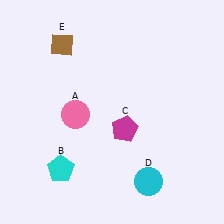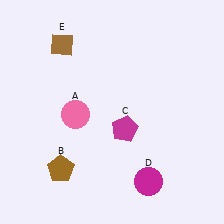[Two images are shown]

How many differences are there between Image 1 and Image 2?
There are 2 differences between the two images.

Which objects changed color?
B changed from cyan to brown. D changed from cyan to magenta.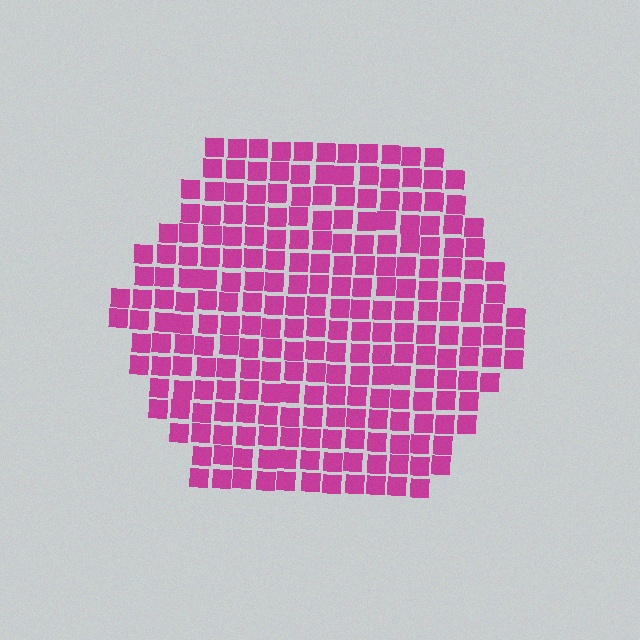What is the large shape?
The large shape is a hexagon.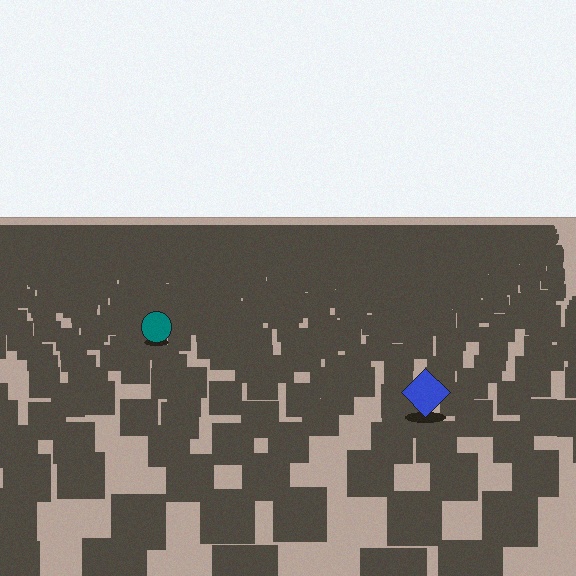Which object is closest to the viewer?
The blue diamond is closest. The texture marks near it are larger and more spread out.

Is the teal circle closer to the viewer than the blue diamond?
No. The blue diamond is closer — you can tell from the texture gradient: the ground texture is coarser near it.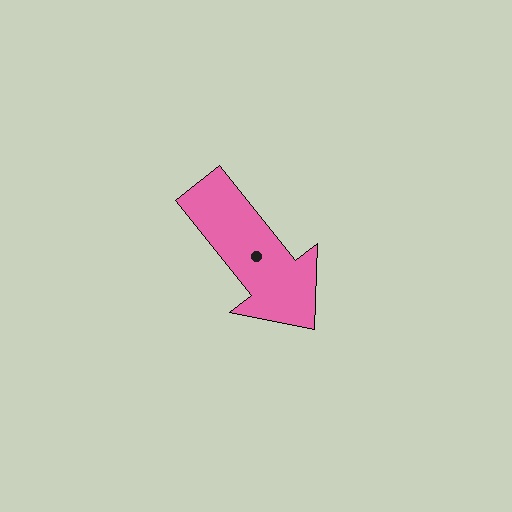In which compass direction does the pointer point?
Southeast.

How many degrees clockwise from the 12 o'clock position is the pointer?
Approximately 142 degrees.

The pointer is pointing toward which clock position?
Roughly 5 o'clock.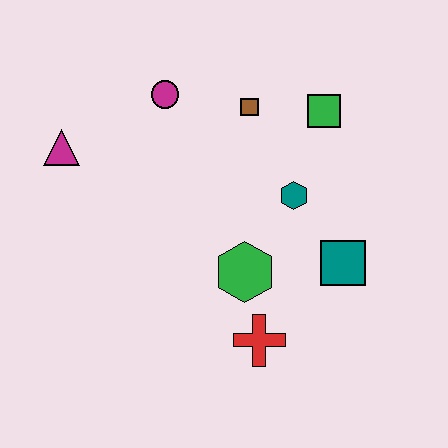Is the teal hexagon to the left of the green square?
Yes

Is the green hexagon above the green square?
No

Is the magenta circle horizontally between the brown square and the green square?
No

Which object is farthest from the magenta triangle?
The teal square is farthest from the magenta triangle.